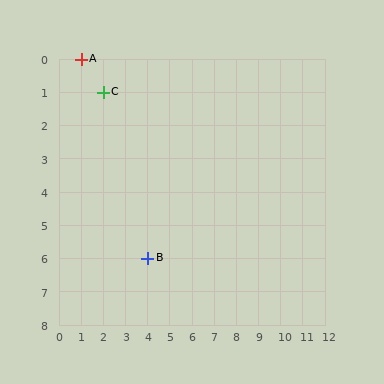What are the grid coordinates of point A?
Point A is at grid coordinates (1, 0).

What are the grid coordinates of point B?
Point B is at grid coordinates (4, 6).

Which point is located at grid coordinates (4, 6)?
Point B is at (4, 6).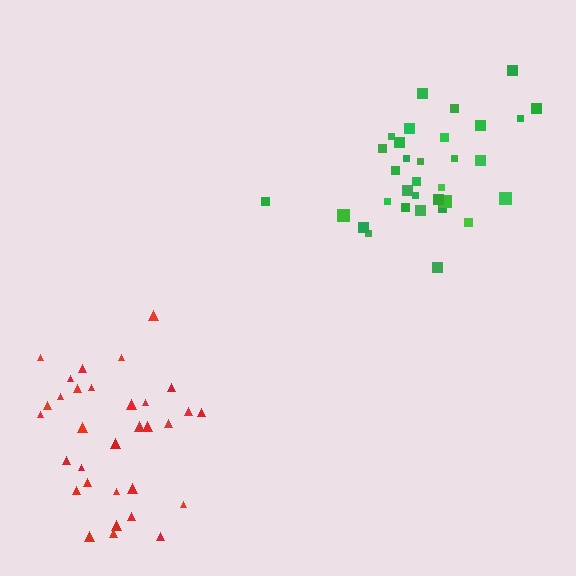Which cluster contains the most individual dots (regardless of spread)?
Red (33).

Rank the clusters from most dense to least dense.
red, green.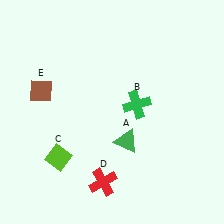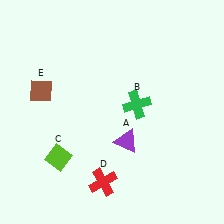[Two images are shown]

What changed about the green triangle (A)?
In Image 1, A is green. In Image 2, it changed to purple.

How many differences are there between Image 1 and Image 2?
There is 1 difference between the two images.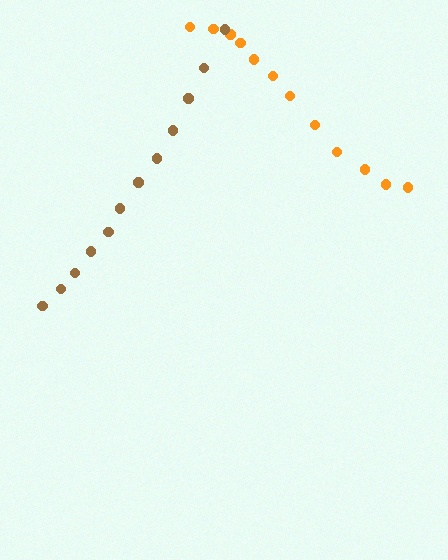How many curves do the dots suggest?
There are 2 distinct paths.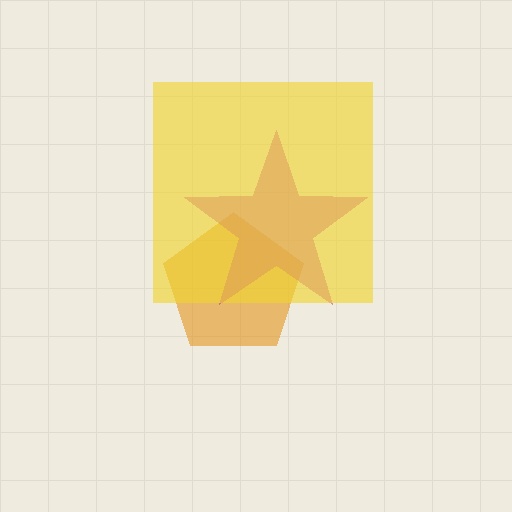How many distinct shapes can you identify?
There are 3 distinct shapes: an orange pentagon, a magenta star, a yellow square.